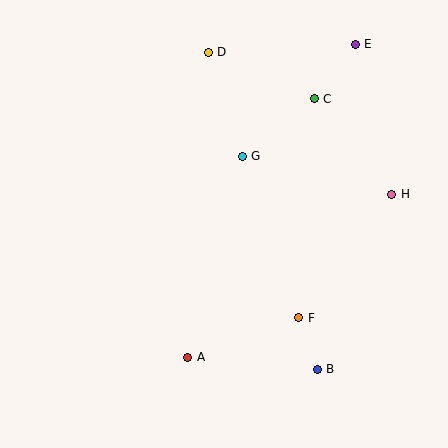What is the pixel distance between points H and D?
The distance between H and D is 232 pixels.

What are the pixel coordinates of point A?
Point A is at (188, 357).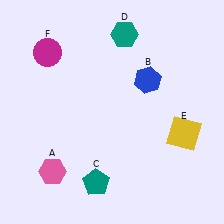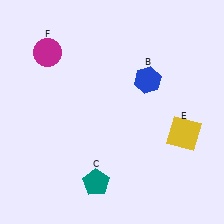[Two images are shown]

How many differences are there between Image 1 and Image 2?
There are 2 differences between the two images.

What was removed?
The pink hexagon (A), the teal hexagon (D) were removed in Image 2.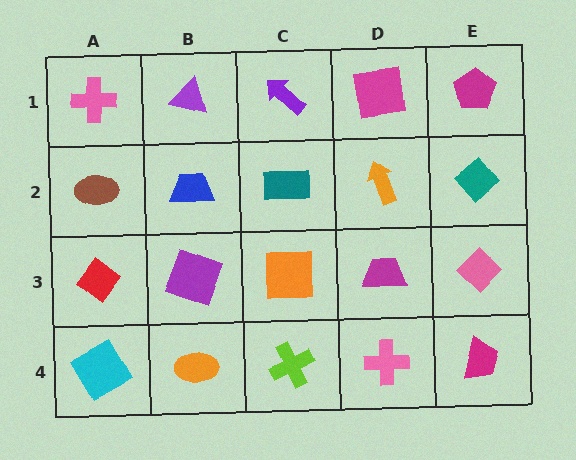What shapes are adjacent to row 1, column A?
A brown ellipse (row 2, column A), a purple triangle (row 1, column B).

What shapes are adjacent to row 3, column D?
An orange arrow (row 2, column D), a pink cross (row 4, column D), an orange square (row 3, column C), a pink diamond (row 3, column E).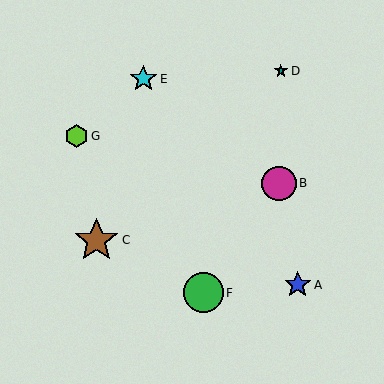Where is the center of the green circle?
The center of the green circle is at (203, 293).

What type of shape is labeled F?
Shape F is a green circle.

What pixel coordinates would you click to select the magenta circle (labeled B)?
Click at (279, 183) to select the magenta circle B.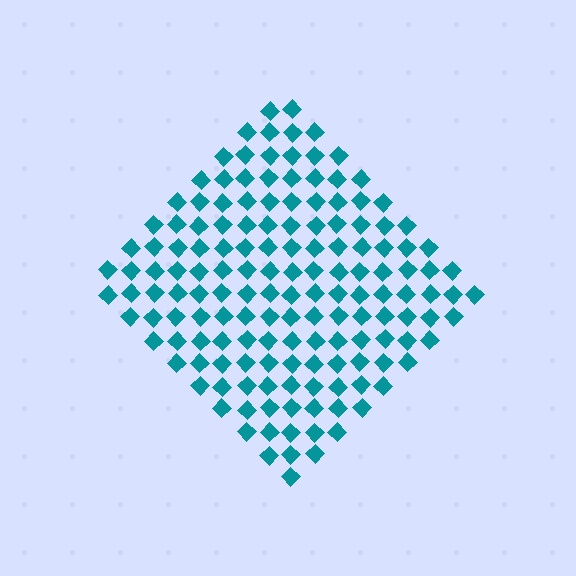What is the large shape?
The large shape is a diamond.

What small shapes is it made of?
It is made of small diamonds.